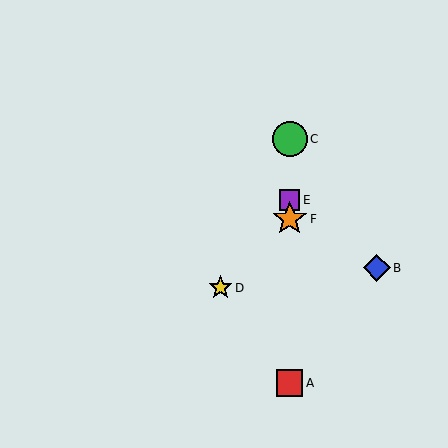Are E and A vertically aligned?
Yes, both are at x≈290.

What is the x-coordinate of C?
Object C is at x≈290.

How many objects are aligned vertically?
4 objects (A, C, E, F) are aligned vertically.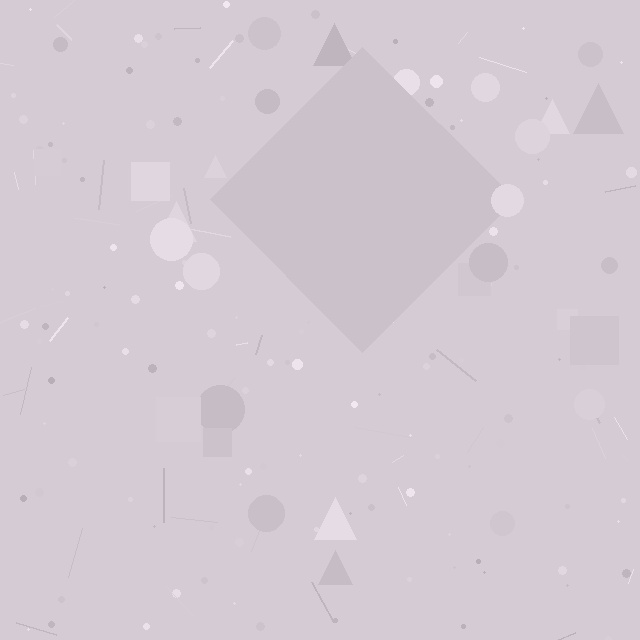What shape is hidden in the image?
A diamond is hidden in the image.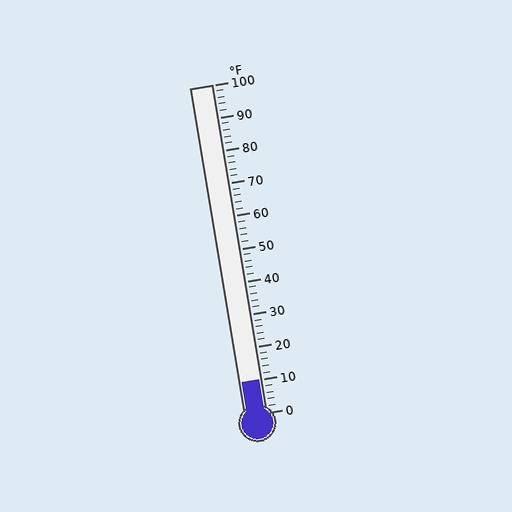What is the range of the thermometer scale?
The thermometer scale ranges from 0°F to 100°F.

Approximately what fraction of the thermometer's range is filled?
The thermometer is filled to approximately 10% of its range.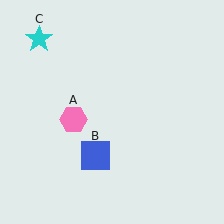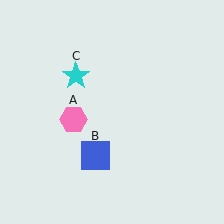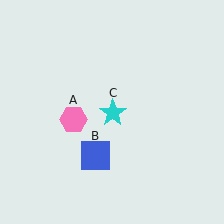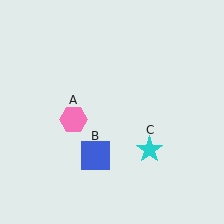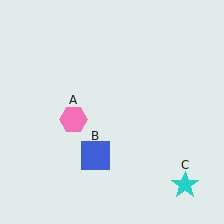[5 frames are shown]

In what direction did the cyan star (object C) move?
The cyan star (object C) moved down and to the right.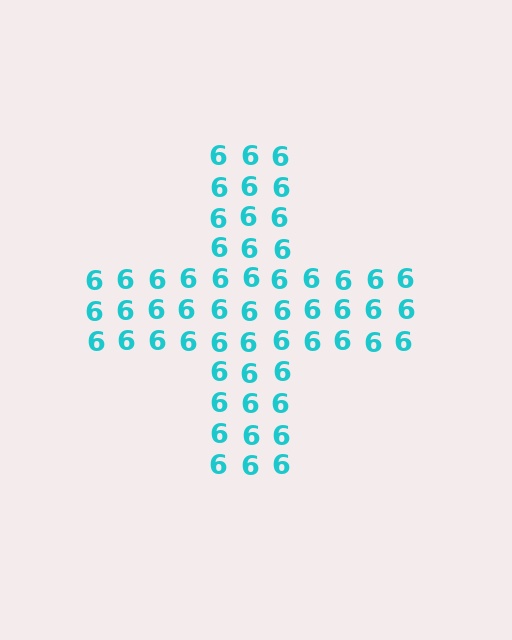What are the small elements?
The small elements are digit 6's.